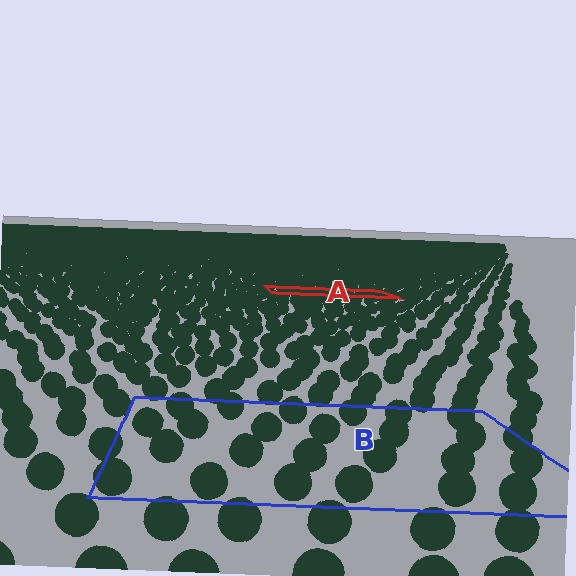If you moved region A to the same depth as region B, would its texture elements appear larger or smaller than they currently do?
They would appear larger. At a closer depth, the same texture elements are projected at a bigger on-screen size.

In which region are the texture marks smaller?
The texture marks are smaller in region A, because it is farther away.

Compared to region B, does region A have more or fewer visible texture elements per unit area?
Region A has more texture elements per unit area — they are packed more densely because it is farther away.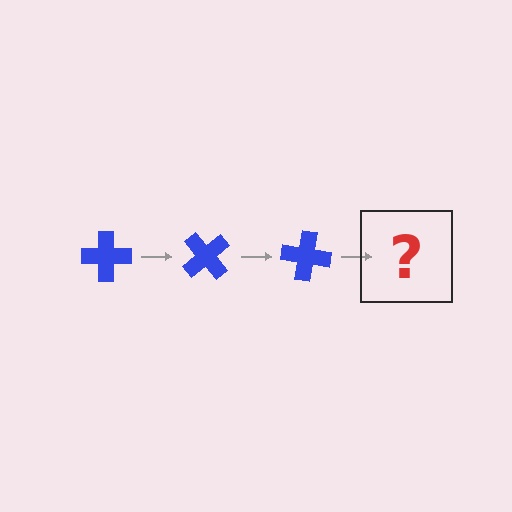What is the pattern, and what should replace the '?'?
The pattern is that the cross rotates 50 degrees each step. The '?' should be a blue cross rotated 150 degrees.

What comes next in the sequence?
The next element should be a blue cross rotated 150 degrees.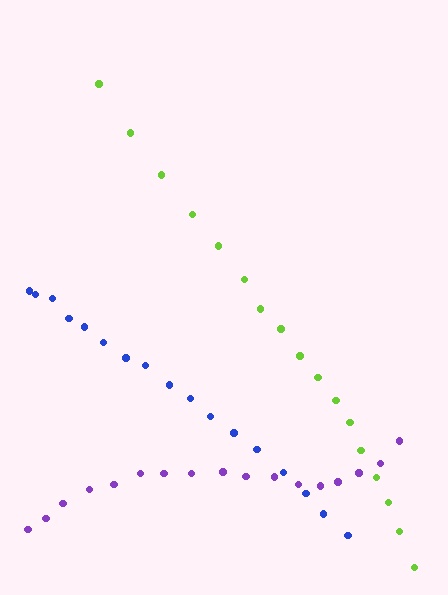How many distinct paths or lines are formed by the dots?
There are 3 distinct paths.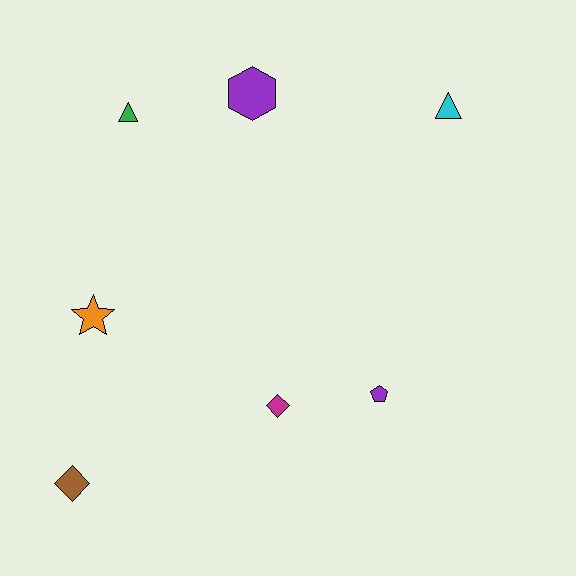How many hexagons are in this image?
There is 1 hexagon.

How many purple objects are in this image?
There are 2 purple objects.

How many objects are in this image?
There are 7 objects.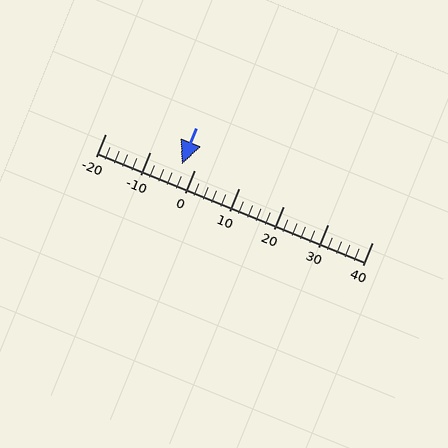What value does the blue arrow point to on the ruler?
The blue arrow points to approximately -3.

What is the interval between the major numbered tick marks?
The major tick marks are spaced 10 units apart.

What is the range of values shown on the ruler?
The ruler shows values from -20 to 40.